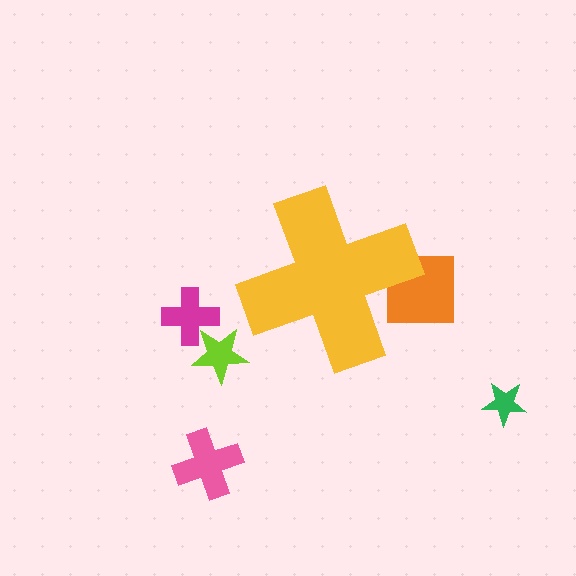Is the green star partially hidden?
No, the green star is fully visible.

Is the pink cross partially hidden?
No, the pink cross is fully visible.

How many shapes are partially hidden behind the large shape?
1 shape is partially hidden.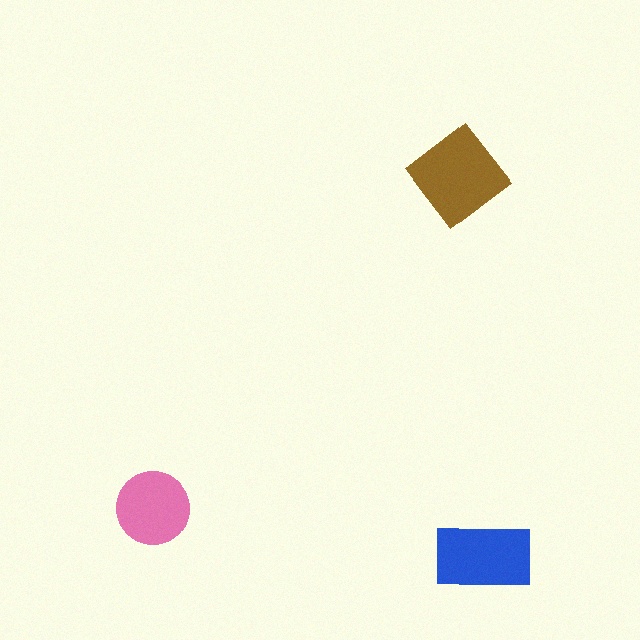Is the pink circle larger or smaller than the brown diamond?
Smaller.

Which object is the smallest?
The pink circle.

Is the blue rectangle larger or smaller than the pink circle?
Larger.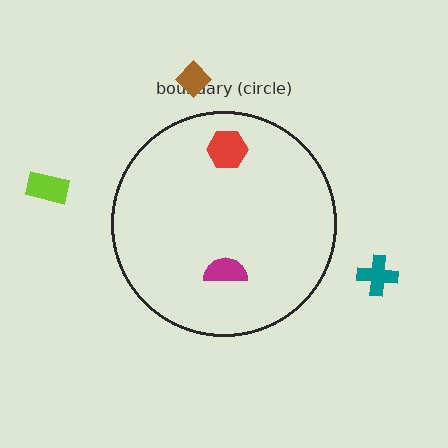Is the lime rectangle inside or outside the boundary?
Outside.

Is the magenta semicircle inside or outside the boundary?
Inside.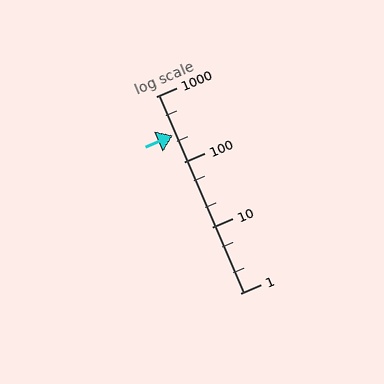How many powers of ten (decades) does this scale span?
The scale spans 3 decades, from 1 to 1000.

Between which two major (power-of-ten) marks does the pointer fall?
The pointer is between 100 and 1000.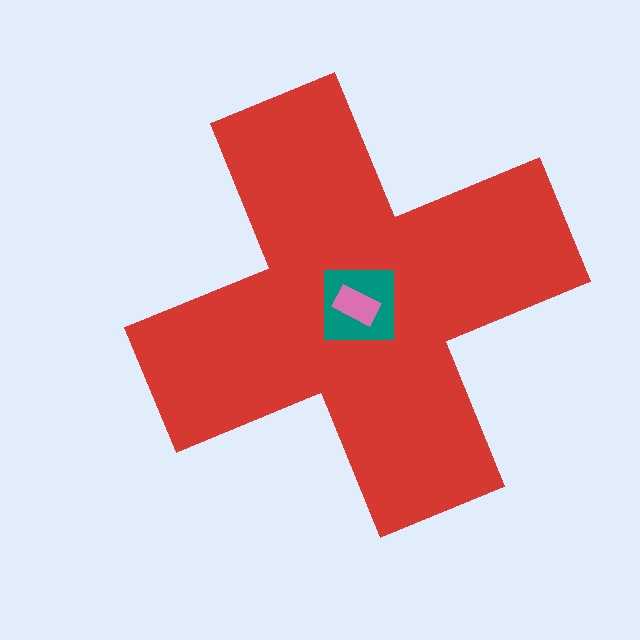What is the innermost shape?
The pink rectangle.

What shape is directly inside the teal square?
The pink rectangle.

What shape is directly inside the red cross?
The teal square.